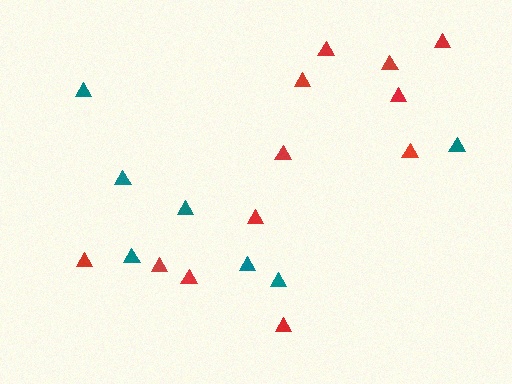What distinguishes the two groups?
There are 2 groups: one group of teal triangles (7) and one group of red triangles (12).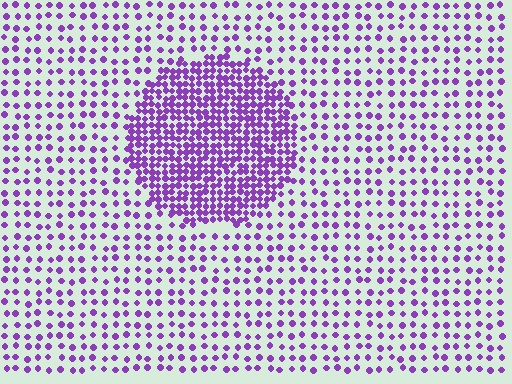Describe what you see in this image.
The image contains small purple elements arranged at two different densities. A circle-shaped region is visible where the elements are more densely packed than the surrounding area.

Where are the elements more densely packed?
The elements are more densely packed inside the circle boundary.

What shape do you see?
I see a circle.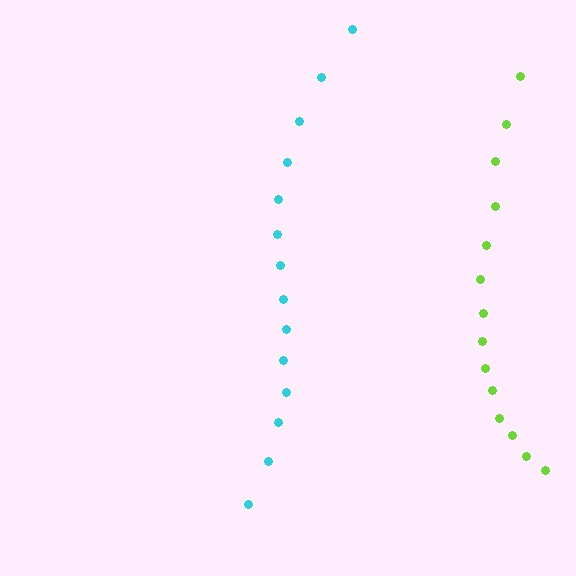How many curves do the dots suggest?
There are 2 distinct paths.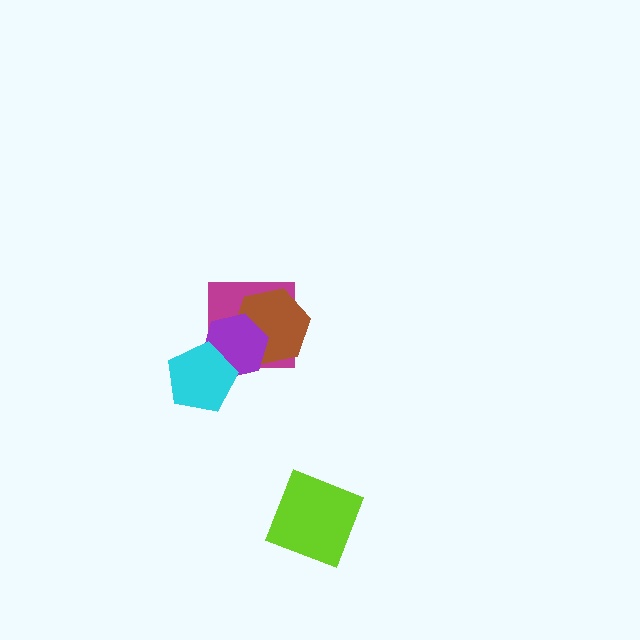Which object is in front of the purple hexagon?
The cyan pentagon is in front of the purple hexagon.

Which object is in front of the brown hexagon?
The purple hexagon is in front of the brown hexagon.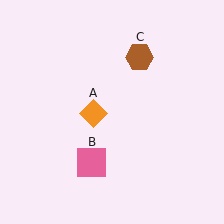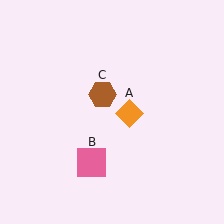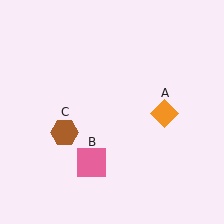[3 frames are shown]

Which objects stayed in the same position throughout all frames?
Pink square (object B) remained stationary.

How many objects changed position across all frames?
2 objects changed position: orange diamond (object A), brown hexagon (object C).